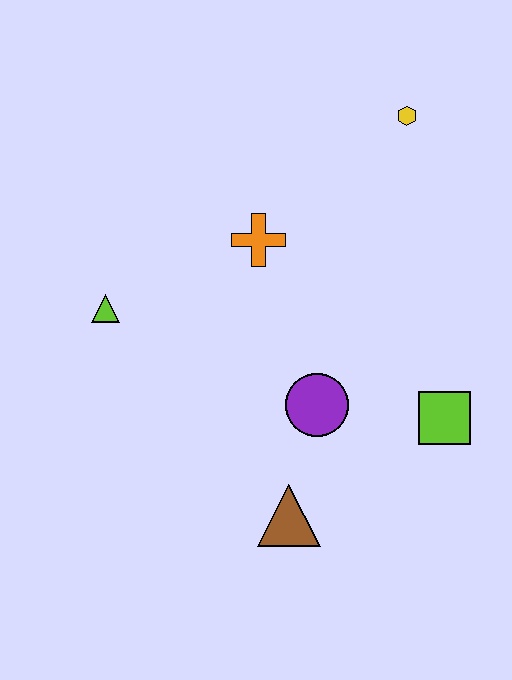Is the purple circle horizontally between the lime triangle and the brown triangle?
No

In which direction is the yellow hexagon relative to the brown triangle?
The yellow hexagon is above the brown triangle.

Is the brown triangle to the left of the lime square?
Yes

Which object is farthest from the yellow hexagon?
The brown triangle is farthest from the yellow hexagon.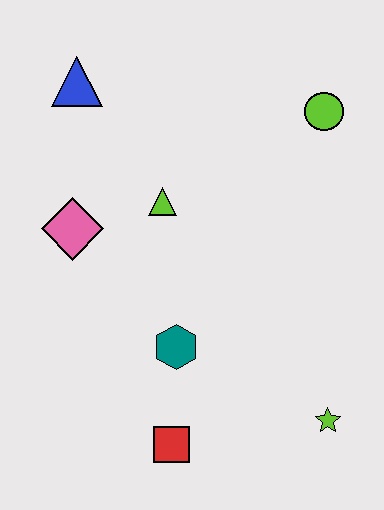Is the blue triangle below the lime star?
No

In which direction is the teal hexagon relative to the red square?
The teal hexagon is above the red square.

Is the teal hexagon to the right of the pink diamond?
Yes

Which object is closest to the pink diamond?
The lime triangle is closest to the pink diamond.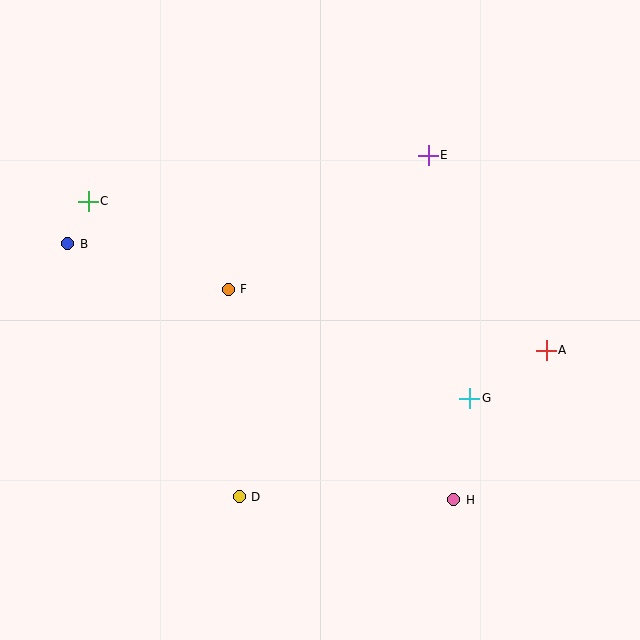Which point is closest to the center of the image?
Point F at (228, 289) is closest to the center.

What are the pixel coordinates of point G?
Point G is at (469, 398).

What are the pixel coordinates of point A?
Point A is at (546, 350).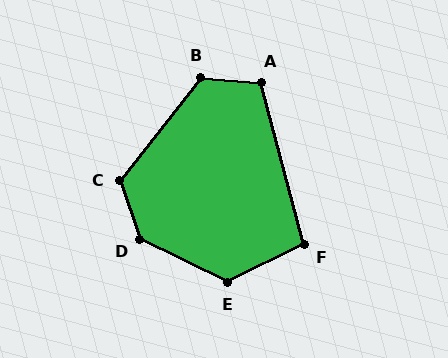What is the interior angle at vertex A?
Approximately 109 degrees (obtuse).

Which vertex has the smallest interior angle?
F, at approximately 102 degrees.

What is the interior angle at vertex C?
Approximately 124 degrees (obtuse).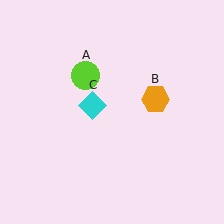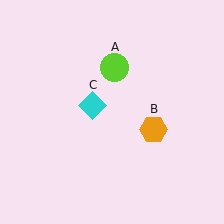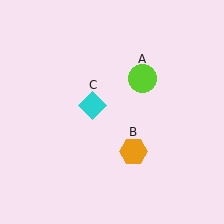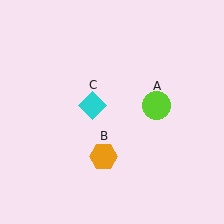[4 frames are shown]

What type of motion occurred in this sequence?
The lime circle (object A), orange hexagon (object B) rotated clockwise around the center of the scene.